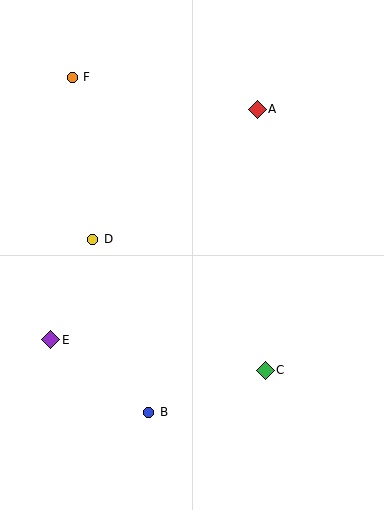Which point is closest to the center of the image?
Point D at (93, 239) is closest to the center.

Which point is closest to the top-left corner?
Point F is closest to the top-left corner.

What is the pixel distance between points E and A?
The distance between E and A is 309 pixels.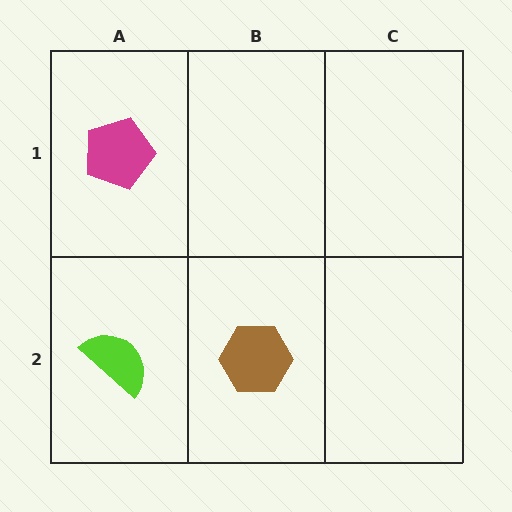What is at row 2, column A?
A lime semicircle.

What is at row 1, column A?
A magenta pentagon.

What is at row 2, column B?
A brown hexagon.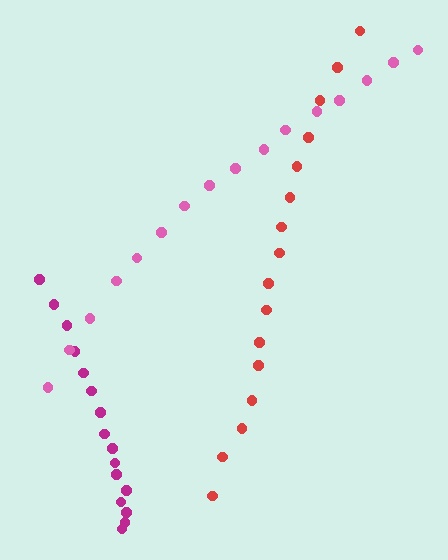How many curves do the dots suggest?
There are 3 distinct paths.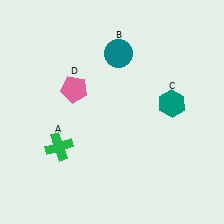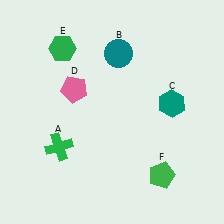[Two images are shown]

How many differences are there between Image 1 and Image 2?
There are 2 differences between the two images.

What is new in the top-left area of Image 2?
A green hexagon (E) was added in the top-left area of Image 2.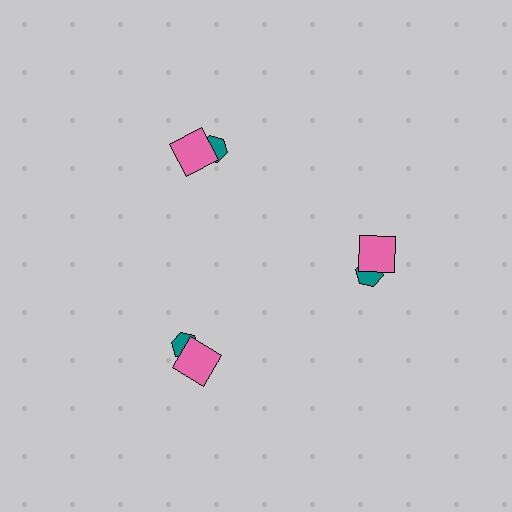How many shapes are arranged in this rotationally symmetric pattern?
There are 6 shapes, arranged in 3 groups of 2.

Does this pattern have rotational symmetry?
Yes, this pattern has 3-fold rotational symmetry. It looks the same after rotating 120 degrees around the center.